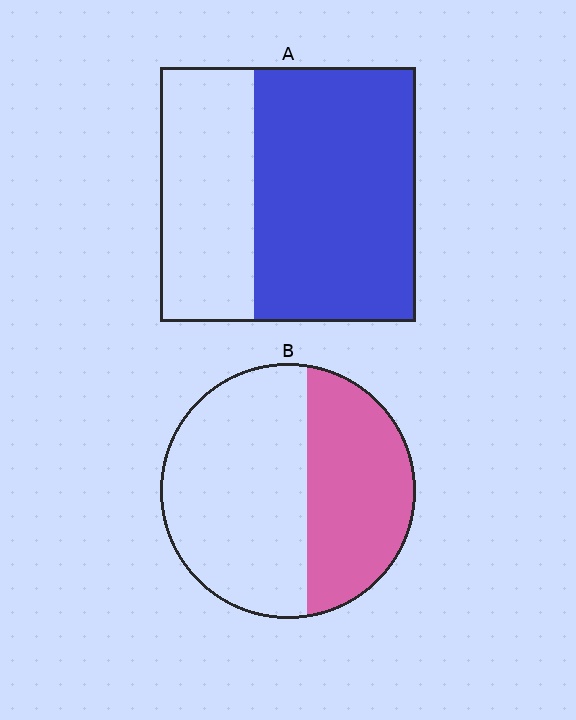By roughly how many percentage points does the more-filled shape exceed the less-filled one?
By roughly 25 percentage points (A over B).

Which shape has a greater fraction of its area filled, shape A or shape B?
Shape A.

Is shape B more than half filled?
No.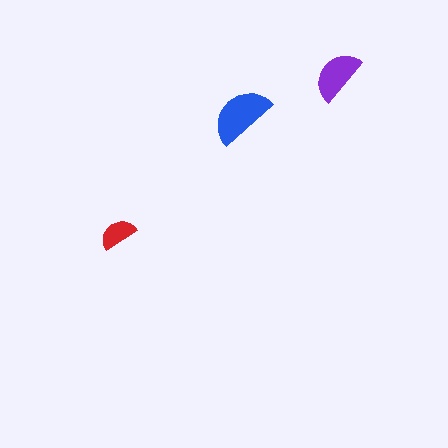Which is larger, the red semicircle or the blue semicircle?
The blue one.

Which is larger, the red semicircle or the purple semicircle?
The purple one.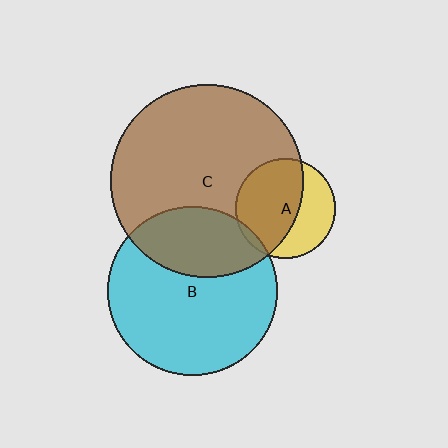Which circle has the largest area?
Circle C (brown).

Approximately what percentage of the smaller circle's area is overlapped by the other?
Approximately 30%.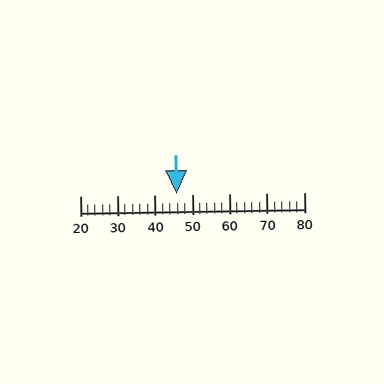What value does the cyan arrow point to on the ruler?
The cyan arrow points to approximately 46.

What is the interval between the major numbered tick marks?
The major tick marks are spaced 10 units apart.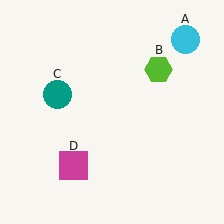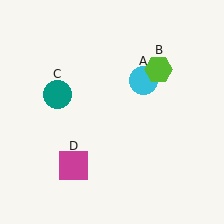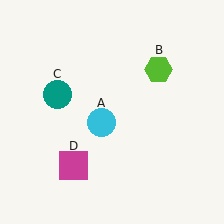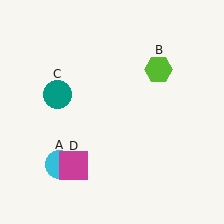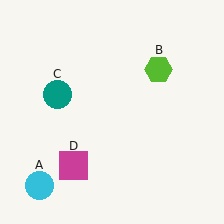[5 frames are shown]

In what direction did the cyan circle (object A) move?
The cyan circle (object A) moved down and to the left.